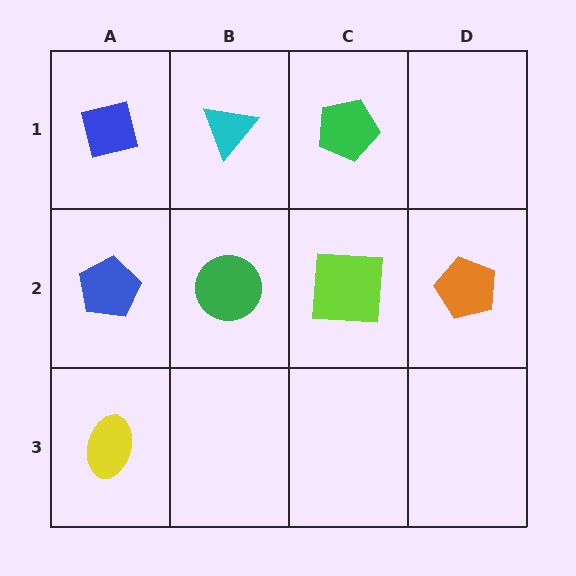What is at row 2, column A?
A blue pentagon.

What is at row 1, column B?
A cyan triangle.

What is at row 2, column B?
A green circle.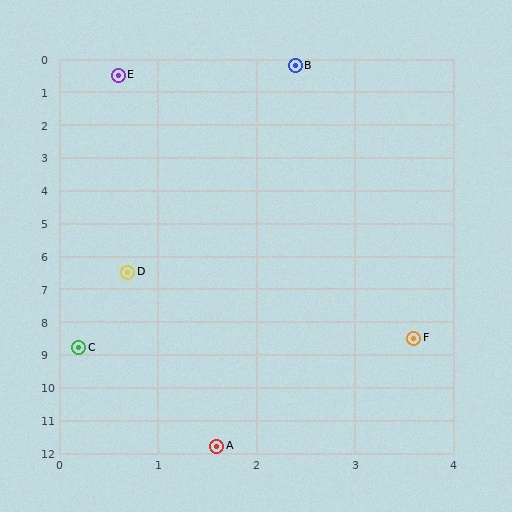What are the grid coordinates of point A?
Point A is at approximately (1.6, 11.8).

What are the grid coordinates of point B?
Point B is at approximately (2.4, 0.2).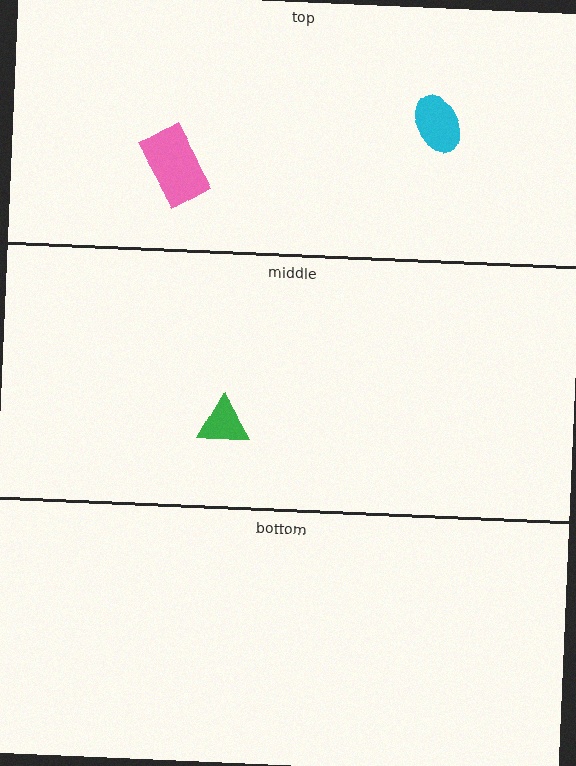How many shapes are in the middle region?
1.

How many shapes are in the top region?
2.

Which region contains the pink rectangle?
The top region.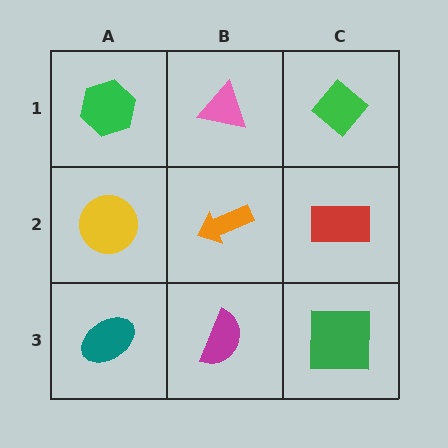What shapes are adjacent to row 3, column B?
An orange arrow (row 2, column B), a teal ellipse (row 3, column A), a green square (row 3, column C).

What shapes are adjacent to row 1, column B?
An orange arrow (row 2, column B), a green hexagon (row 1, column A), a green diamond (row 1, column C).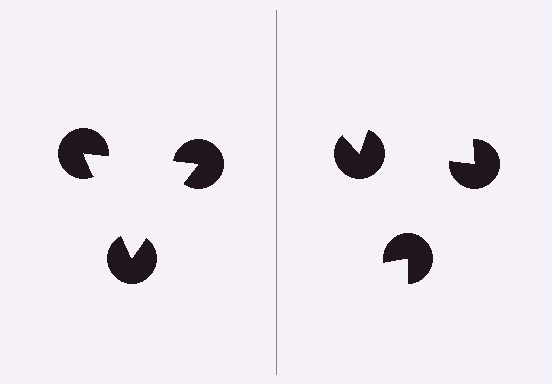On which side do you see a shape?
An illusory triangle appears on the left side. On the right side the wedge cuts are rotated, so no coherent shape forms.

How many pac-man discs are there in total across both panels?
6 — 3 on each side.